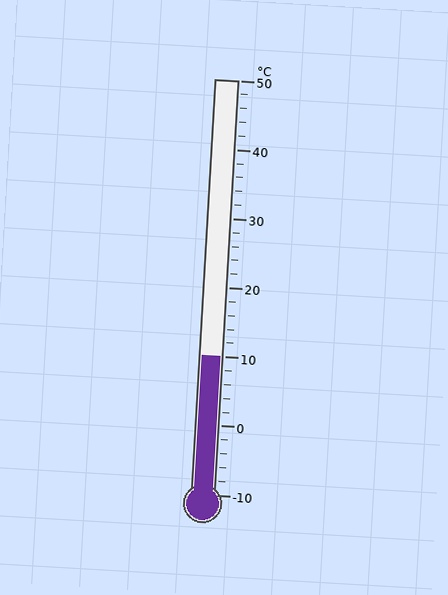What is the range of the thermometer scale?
The thermometer scale ranges from -10°C to 50°C.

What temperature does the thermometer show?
The thermometer shows approximately 10°C.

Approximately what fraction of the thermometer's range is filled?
The thermometer is filled to approximately 35% of its range.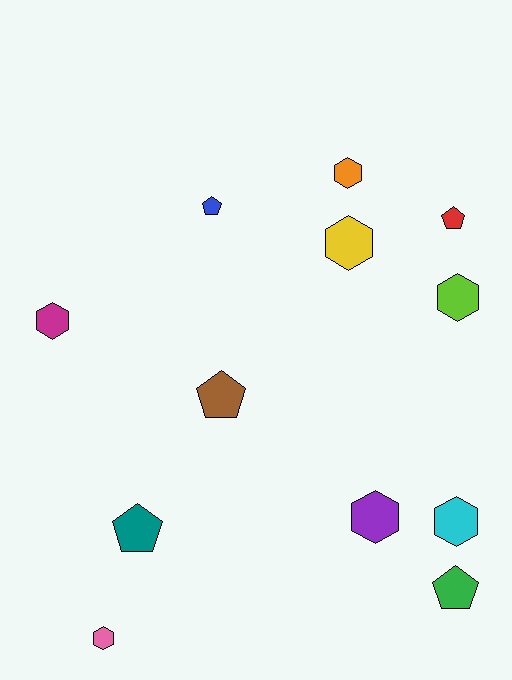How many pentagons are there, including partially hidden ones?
There are 5 pentagons.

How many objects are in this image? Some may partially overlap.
There are 12 objects.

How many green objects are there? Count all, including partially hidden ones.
There is 1 green object.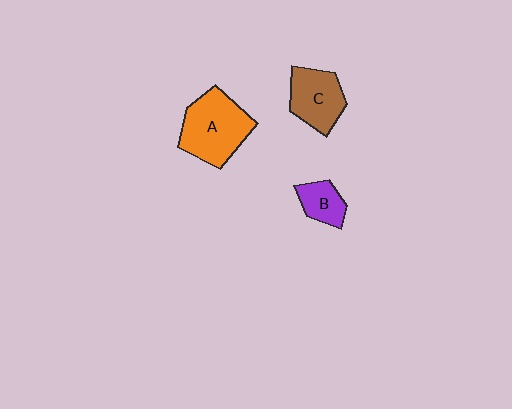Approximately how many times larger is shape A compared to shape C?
Approximately 1.4 times.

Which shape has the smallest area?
Shape B (purple).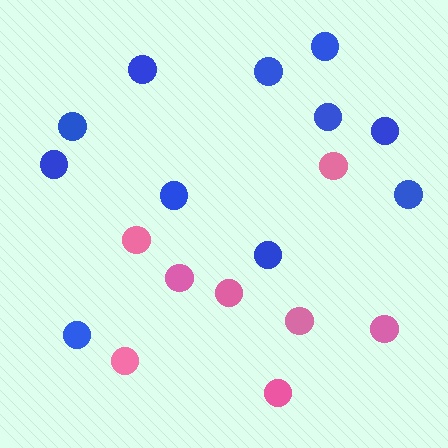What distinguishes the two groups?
There are 2 groups: one group of blue circles (11) and one group of pink circles (8).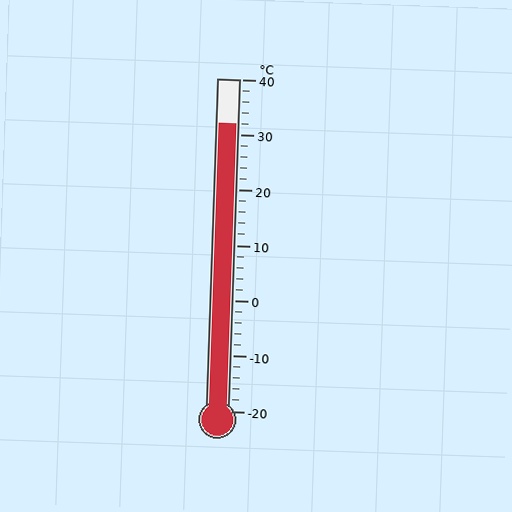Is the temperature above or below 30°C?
The temperature is above 30°C.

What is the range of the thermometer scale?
The thermometer scale ranges from -20°C to 40°C.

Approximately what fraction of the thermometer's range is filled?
The thermometer is filled to approximately 85% of its range.